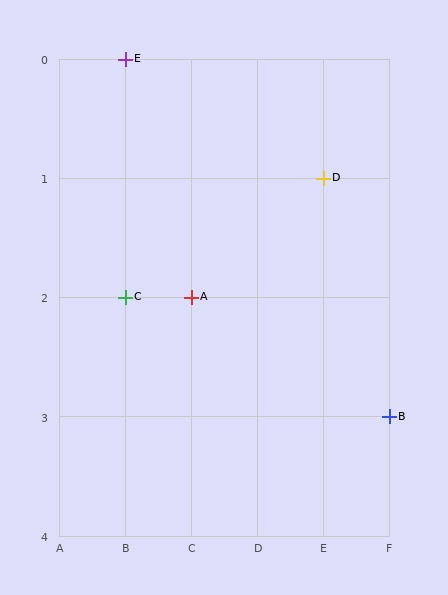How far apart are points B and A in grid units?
Points B and A are 3 columns and 1 row apart (about 3.2 grid units diagonally).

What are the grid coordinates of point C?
Point C is at grid coordinates (B, 2).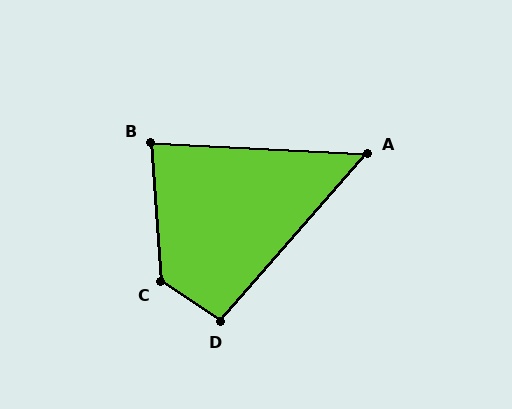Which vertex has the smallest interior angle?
A, at approximately 52 degrees.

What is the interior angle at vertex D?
Approximately 97 degrees (obtuse).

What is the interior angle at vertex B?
Approximately 83 degrees (acute).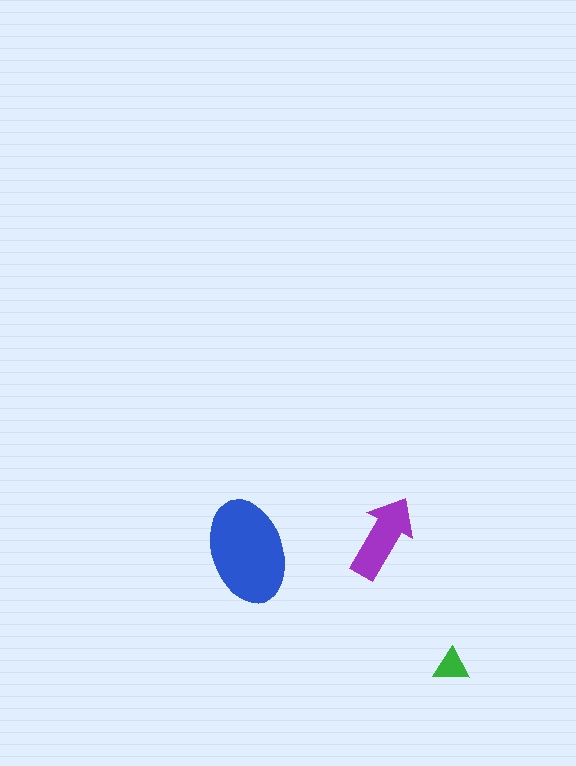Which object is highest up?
The purple arrow is topmost.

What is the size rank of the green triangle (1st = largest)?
3rd.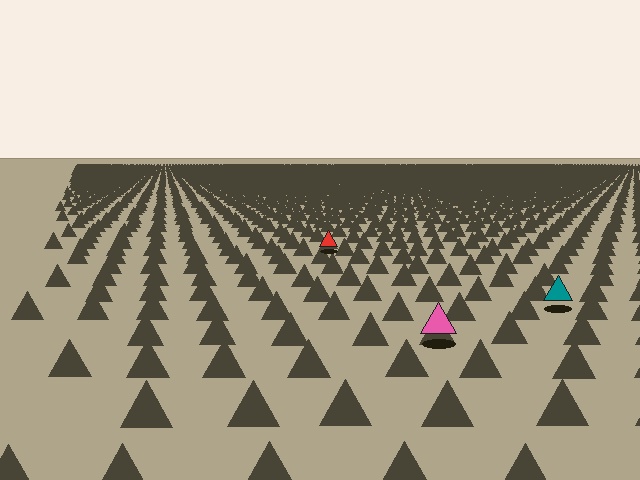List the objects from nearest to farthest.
From nearest to farthest: the pink triangle, the teal triangle, the red triangle.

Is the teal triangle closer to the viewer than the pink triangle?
No. The pink triangle is closer — you can tell from the texture gradient: the ground texture is coarser near it.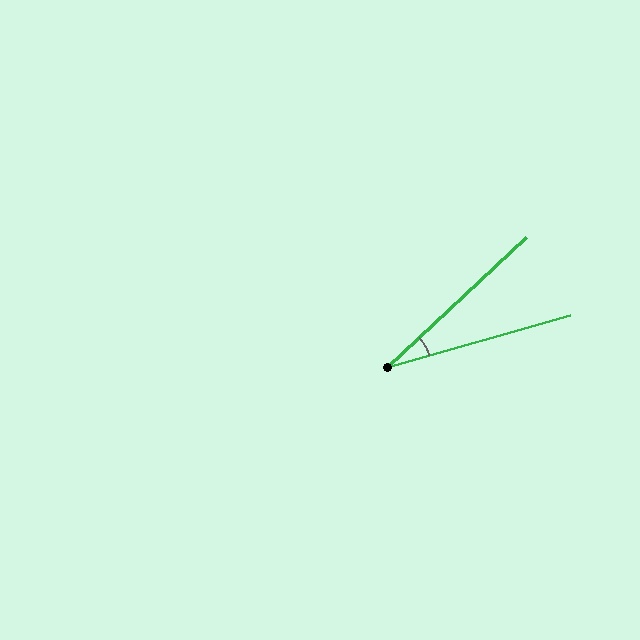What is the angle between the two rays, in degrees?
Approximately 27 degrees.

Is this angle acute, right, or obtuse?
It is acute.